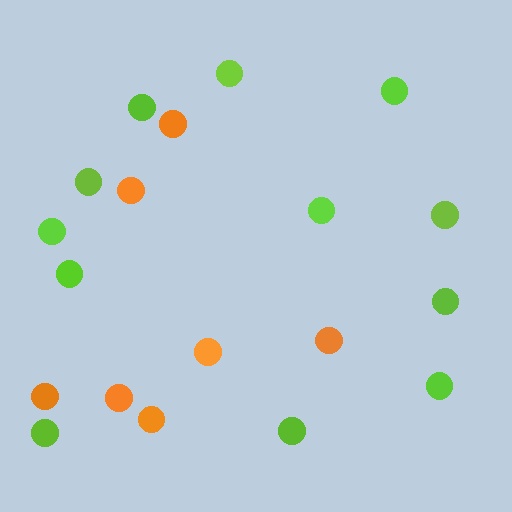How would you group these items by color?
There are 2 groups: one group of lime circles (12) and one group of orange circles (7).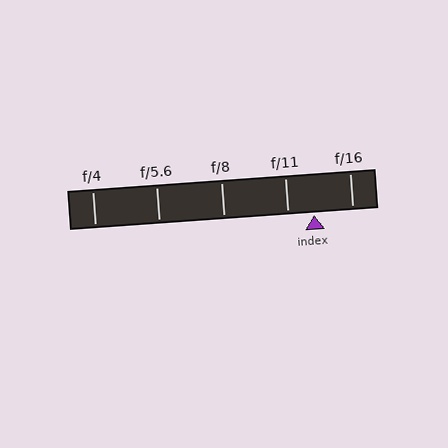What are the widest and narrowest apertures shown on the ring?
The widest aperture shown is f/4 and the narrowest is f/16.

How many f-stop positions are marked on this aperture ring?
There are 5 f-stop positions marked.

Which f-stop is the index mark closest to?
The index mark is closest to f/11.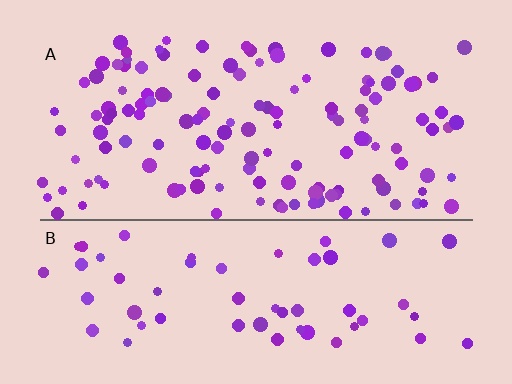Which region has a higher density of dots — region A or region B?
A (the top).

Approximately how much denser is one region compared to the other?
Approximately 2.2× — region A over region B.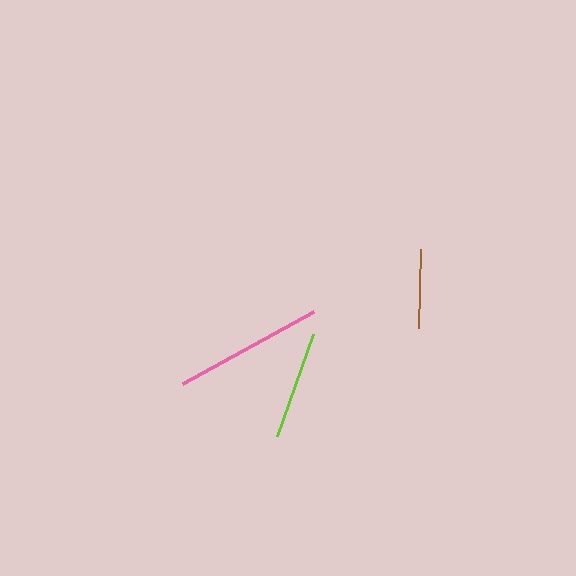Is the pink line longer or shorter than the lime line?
The pink line is longer than the lime line.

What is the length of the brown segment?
The brown segment is approximately 79 pixels long.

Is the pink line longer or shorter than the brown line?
The pink line is longer than the brown line.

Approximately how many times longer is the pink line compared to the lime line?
The pink line is approximately 1.4 times the length of the lime line.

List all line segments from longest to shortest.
From longest to shortest: pink, lime, brown.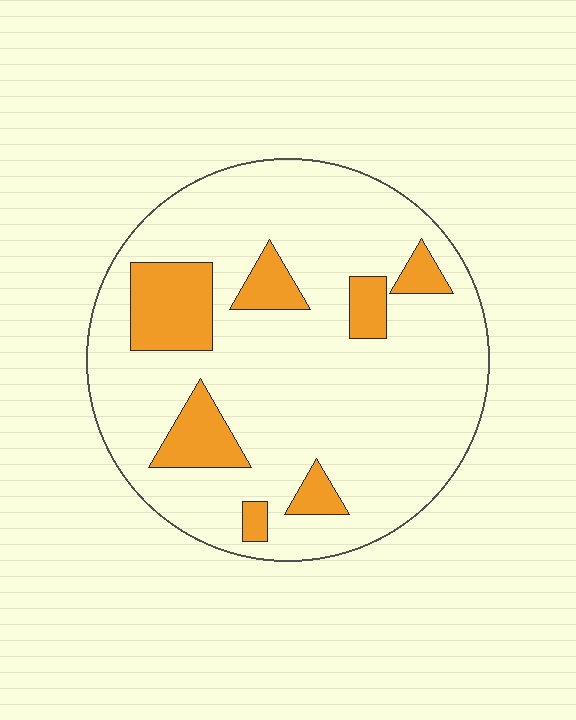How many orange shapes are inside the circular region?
7.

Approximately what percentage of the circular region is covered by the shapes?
Approximately 15%.